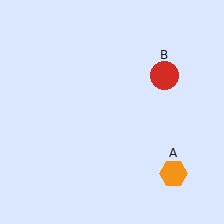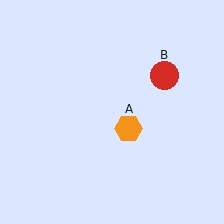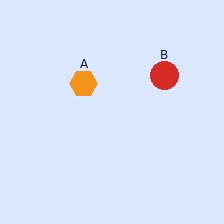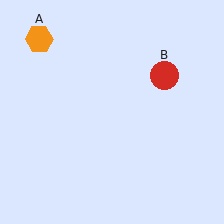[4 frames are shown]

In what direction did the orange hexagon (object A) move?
The orange hexagon (object A) moved up and to the left.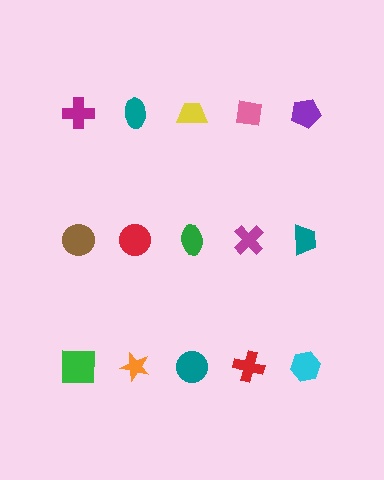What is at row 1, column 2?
A teal ellipse.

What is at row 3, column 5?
A cyan hexagon.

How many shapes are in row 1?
5 shapes.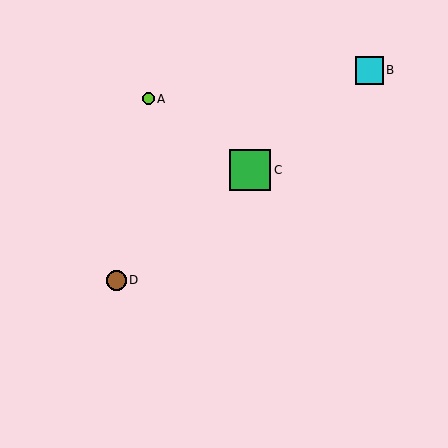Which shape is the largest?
The green square (labeled C) is the largest.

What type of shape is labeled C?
Shape C is a green square.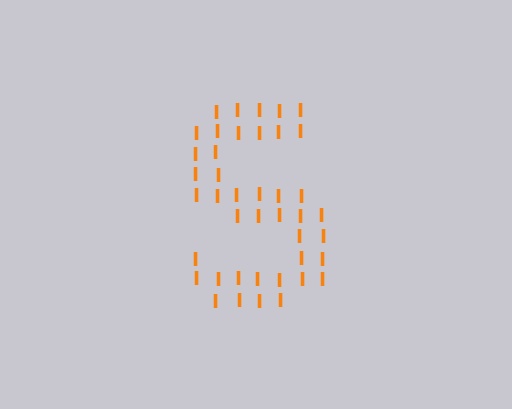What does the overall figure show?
The overall figure shows the letter S.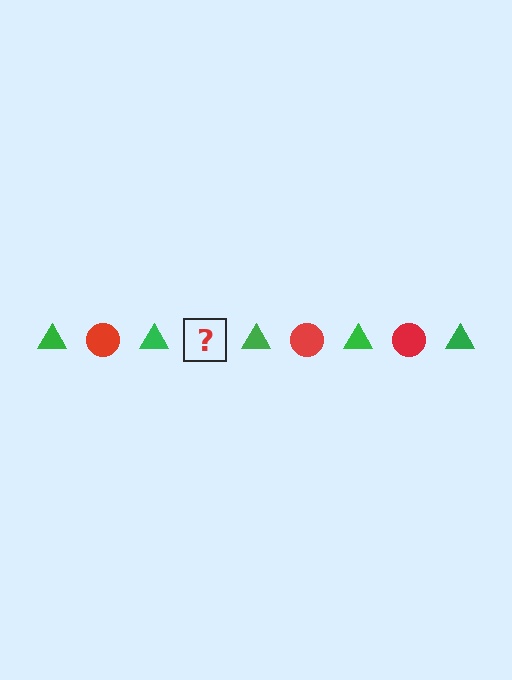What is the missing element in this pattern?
The missing element is a red circle.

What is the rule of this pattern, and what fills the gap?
The rule is that the pattern alternates between green triangle and red circle. The gap should be filled with a red circle.